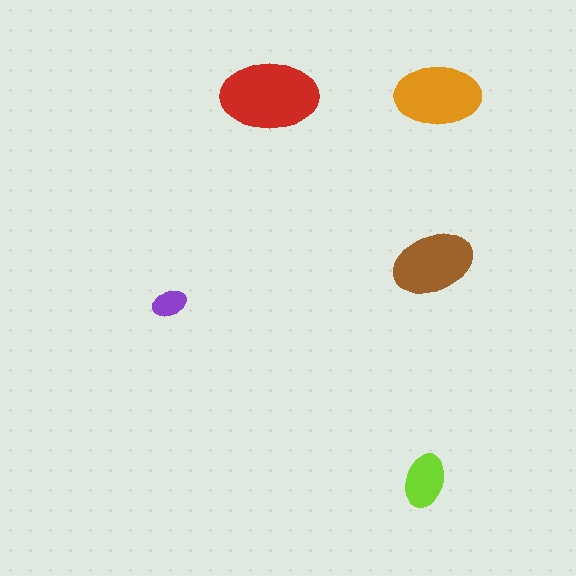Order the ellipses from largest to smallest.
the red one, the orange one, the brown one, the lime one, the purple one.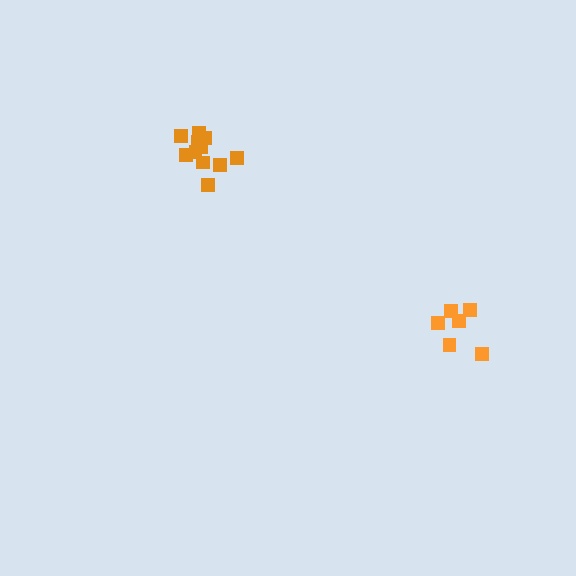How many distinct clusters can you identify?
There are 2 distinct clusters.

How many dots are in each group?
Group 1: 11 dots, Group 2: 6 dots (17 total).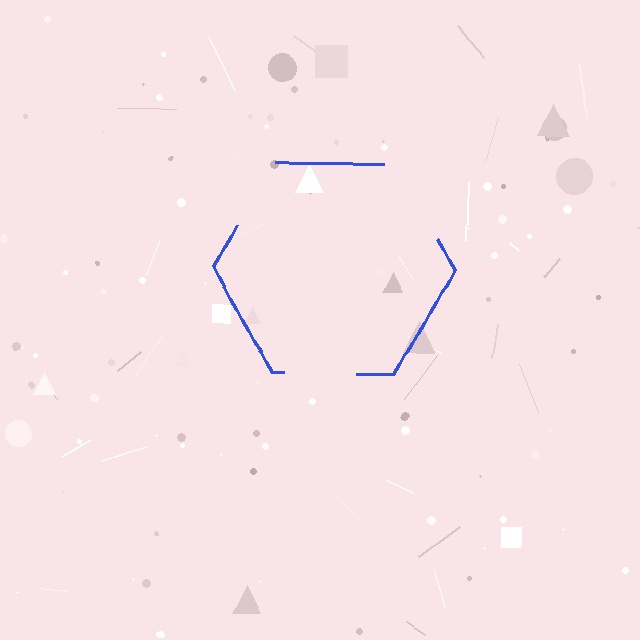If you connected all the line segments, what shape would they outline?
They would outline a hexagon.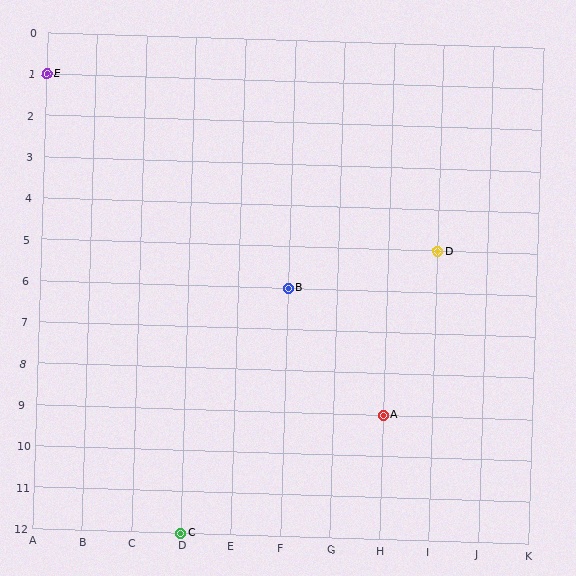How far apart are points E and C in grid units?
Points E and C are 3 columns and 11 rows apart (about 11.4 grid units diagonally).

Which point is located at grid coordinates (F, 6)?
Point B is at (F, 6).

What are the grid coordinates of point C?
Point C is at grid coordinates (D, 12).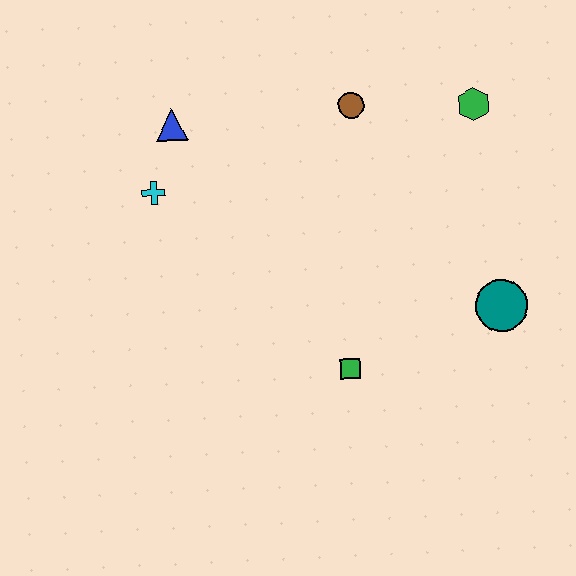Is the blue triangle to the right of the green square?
No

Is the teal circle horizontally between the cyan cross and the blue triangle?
No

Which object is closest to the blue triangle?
The cyan cross is closest to the blue triangle.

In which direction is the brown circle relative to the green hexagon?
The brown circle is to the left of the green hexagon.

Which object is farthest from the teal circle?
The blue triangle is farthest from the teal circle.